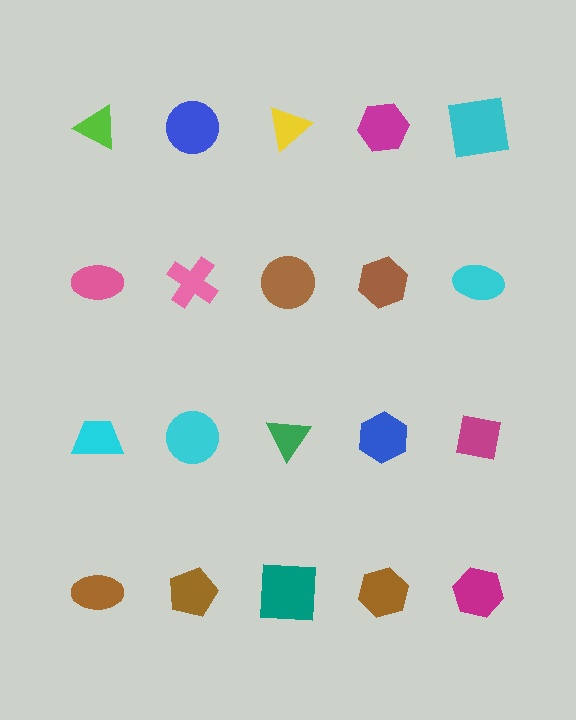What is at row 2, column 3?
A brown circle.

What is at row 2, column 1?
A pink ellipse.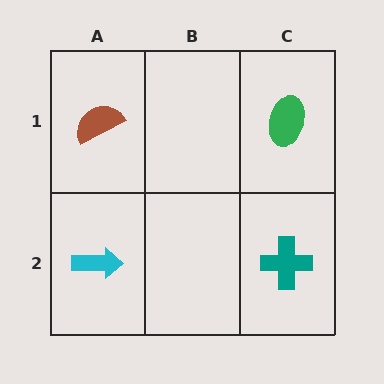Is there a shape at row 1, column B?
No, that cell is empty.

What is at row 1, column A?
A brown semicircle.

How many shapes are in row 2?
2 shapes.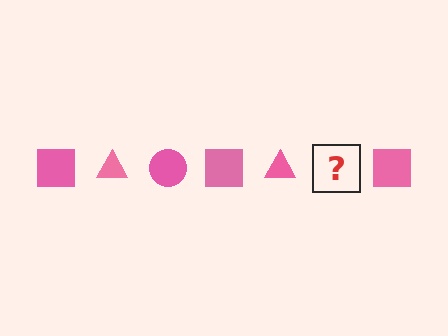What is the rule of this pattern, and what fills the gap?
The rule is that the pattern cycles through square, triangle, circle shapes in pink. The gap should be filled with a pink circle.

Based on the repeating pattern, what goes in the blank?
The blank should be a pink circle.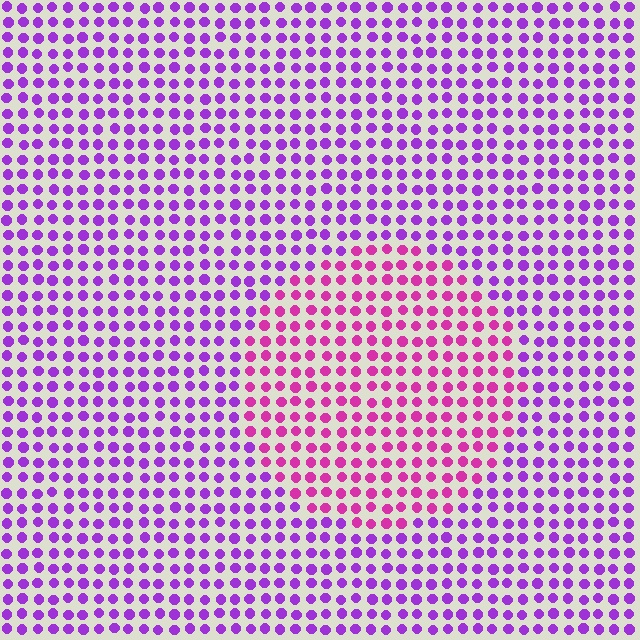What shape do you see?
I see a circle.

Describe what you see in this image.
The image is filled with small purple elements in a uniform arrangement. A circle-shaped region is visible where the elements are tinted to a slightly different hue, forming a subtle color boundary.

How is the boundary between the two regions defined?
The boundary is defined purely by a slight shift in hue (about 37 degrees). Spacing, size, and orientation are identical on both sides.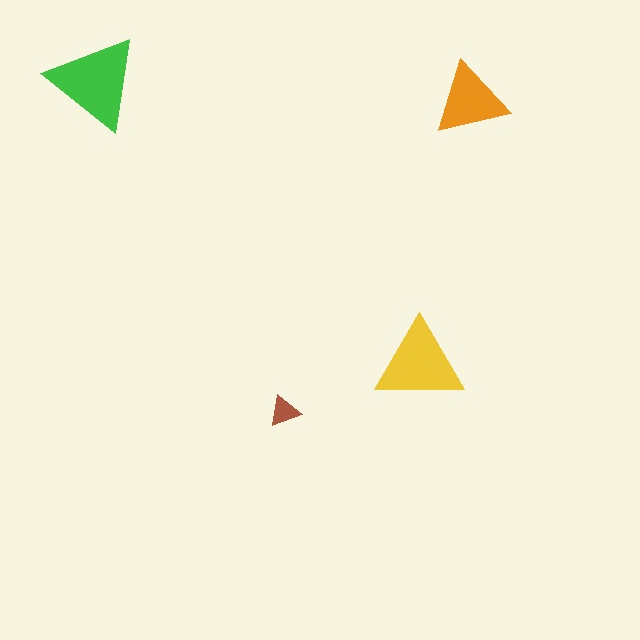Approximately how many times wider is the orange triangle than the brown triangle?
About 2.5 times wider.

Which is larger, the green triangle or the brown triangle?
The green one.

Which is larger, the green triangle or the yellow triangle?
The green one.